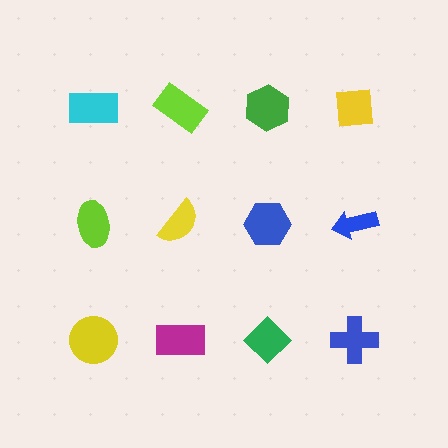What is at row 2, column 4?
A blue arrow.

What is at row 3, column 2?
A magenta rectangle.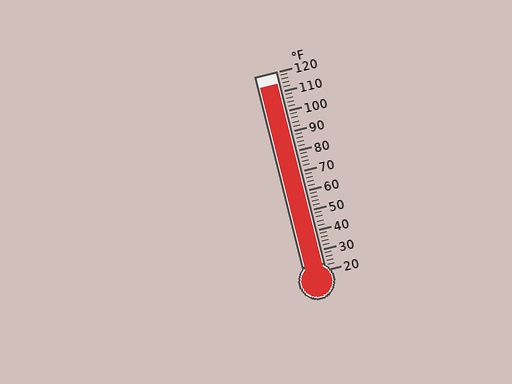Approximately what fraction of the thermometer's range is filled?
The thermometer is filled to approximately 95% of its range.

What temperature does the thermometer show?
The thermometer shows approximately 114°F.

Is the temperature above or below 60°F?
The temperature is above 60°F.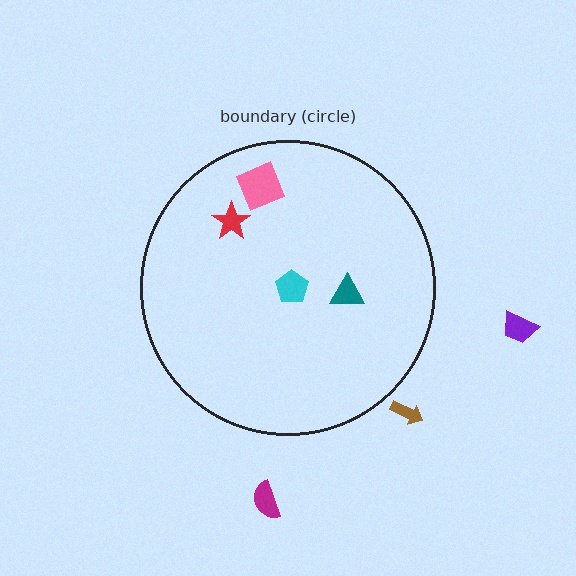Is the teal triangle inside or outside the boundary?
Inside.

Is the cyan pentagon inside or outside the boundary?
Inside.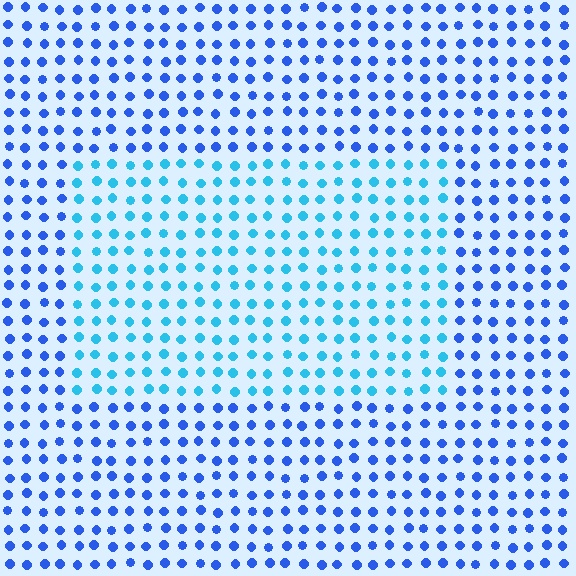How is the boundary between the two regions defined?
The boundary is defined purely by a slight shift in hue (about 32 degrees). Spacing, size, and orientation are identical on both sides.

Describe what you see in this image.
The image is filled with small blue elements in a uniform arrangement. A rectangle-shaped region is visible where the elements are tinted to a slightly different hue, forming a subtle color boundary.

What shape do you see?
I see a rectangle.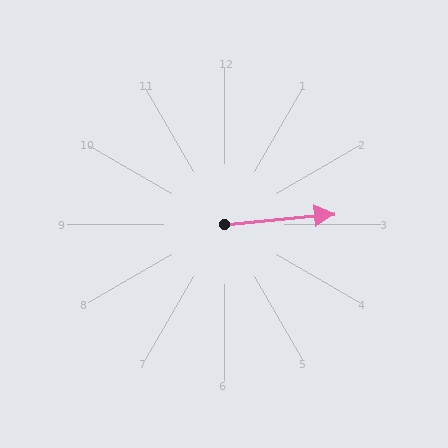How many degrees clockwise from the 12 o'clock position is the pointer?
Approximately 84 degrees.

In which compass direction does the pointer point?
East.